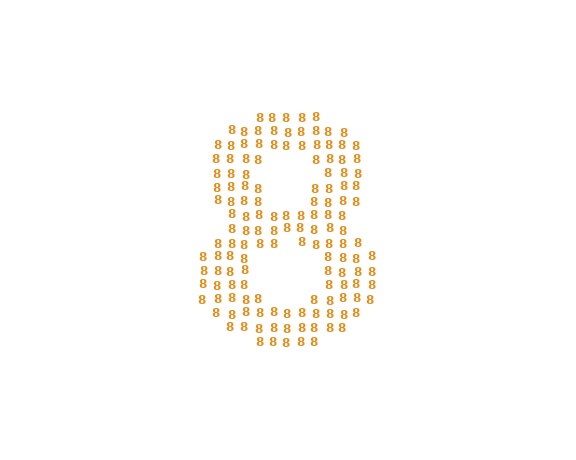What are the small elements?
The small elements are digit 8's.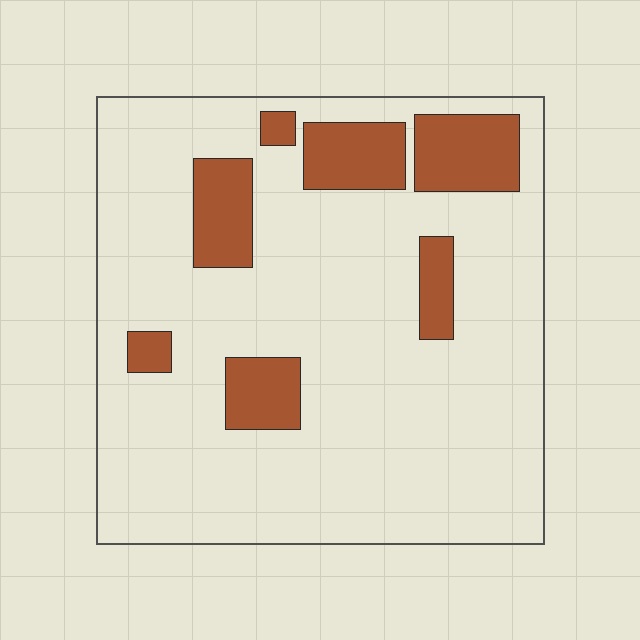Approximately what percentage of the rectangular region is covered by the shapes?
Approximately 15%.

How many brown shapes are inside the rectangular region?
7.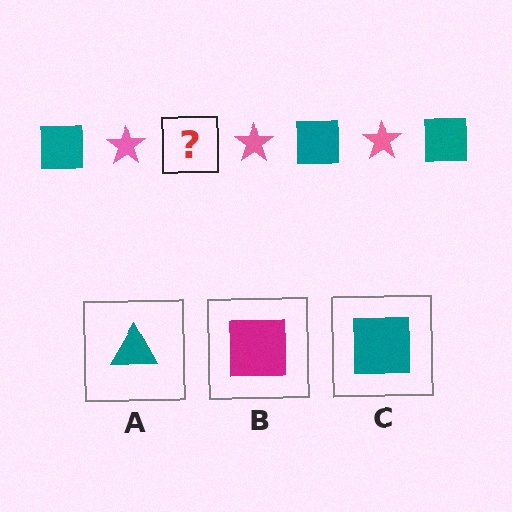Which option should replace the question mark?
Option C.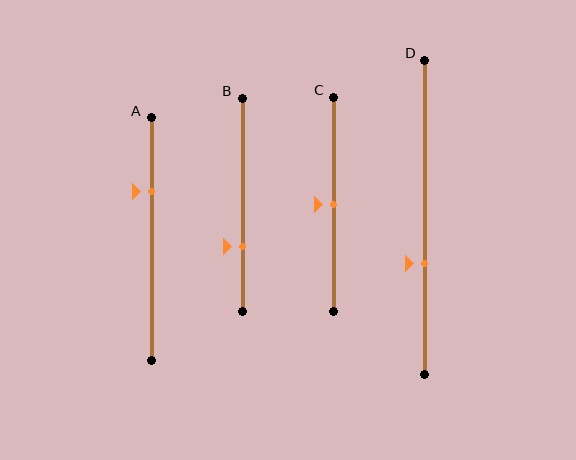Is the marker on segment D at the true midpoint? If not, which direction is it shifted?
No, the marker on segment D is shifted downward by about 15% of the segment length.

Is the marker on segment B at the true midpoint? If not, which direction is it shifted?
No, the marker on segment B is shifted downward by about 19% of the segment length.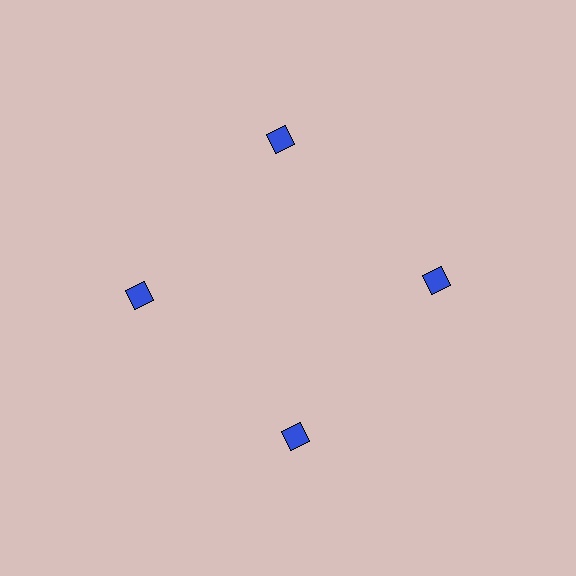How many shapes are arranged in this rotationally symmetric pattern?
There are 4 shapes, arranged in 4 groups of 1.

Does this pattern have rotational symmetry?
Yes, this pattern has 4-fold rotational symmetry. It looks the same after rotating 90 degrees around the center.